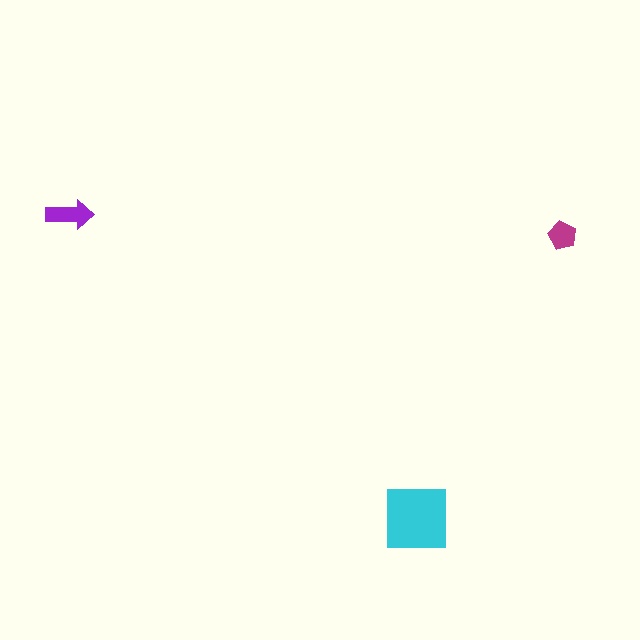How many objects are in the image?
There are 3 objects in the image.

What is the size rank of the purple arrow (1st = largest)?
2nd.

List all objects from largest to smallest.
The cyan square, the purple arrow, the magenta pentagon.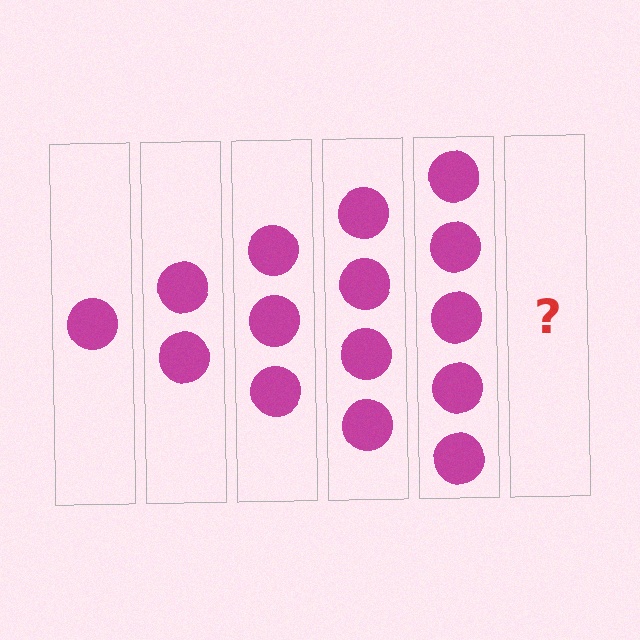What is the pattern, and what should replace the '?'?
The pattern is that each step adds one more circle. The '?' should be 6 circles.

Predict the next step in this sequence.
The next step is 6 circles.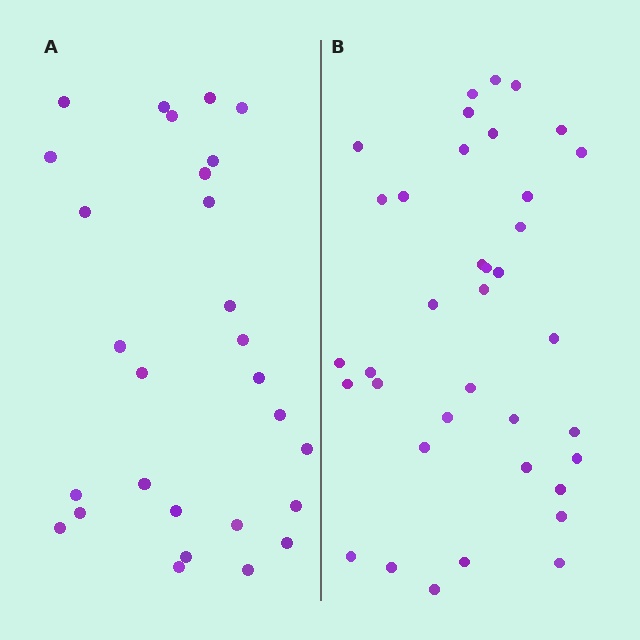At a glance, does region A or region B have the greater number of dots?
Region B (the right region) has more dots.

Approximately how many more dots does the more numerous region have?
Region B has roughly 8 or so more dots than region A.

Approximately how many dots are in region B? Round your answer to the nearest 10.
About 40 dots. (The exact count is 37, which rounds to 40.)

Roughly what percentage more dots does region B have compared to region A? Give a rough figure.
About 30% more.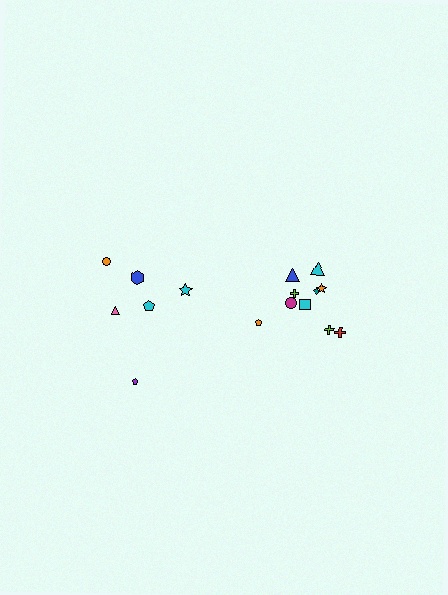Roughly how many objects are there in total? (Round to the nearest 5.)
Roughly 15 objects in total.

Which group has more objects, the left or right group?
The right group.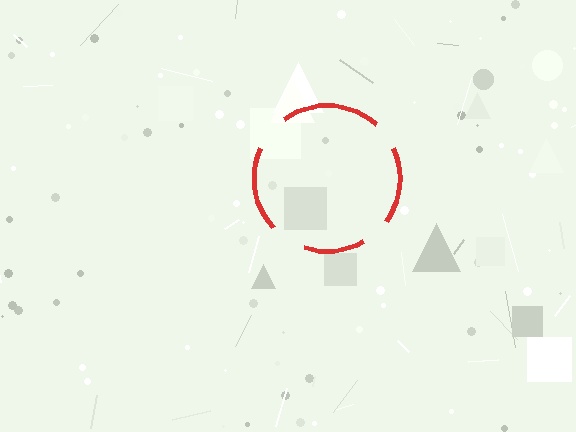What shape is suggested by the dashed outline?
The dashed outline suggests a circle.